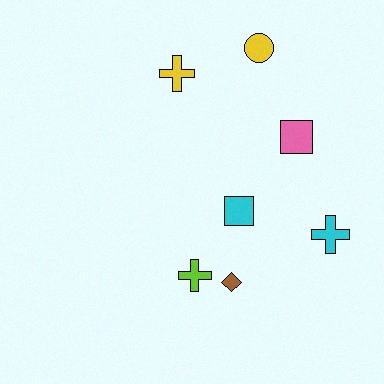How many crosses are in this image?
There are 3 crosses.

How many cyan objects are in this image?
There are 2 cyan objects.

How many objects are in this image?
There are 7 objects.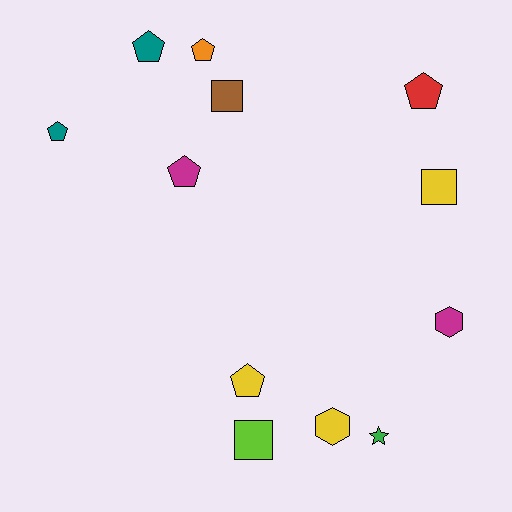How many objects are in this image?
There are 12 objects.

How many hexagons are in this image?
There are 2 hexagons.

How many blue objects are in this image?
There are no blue objects.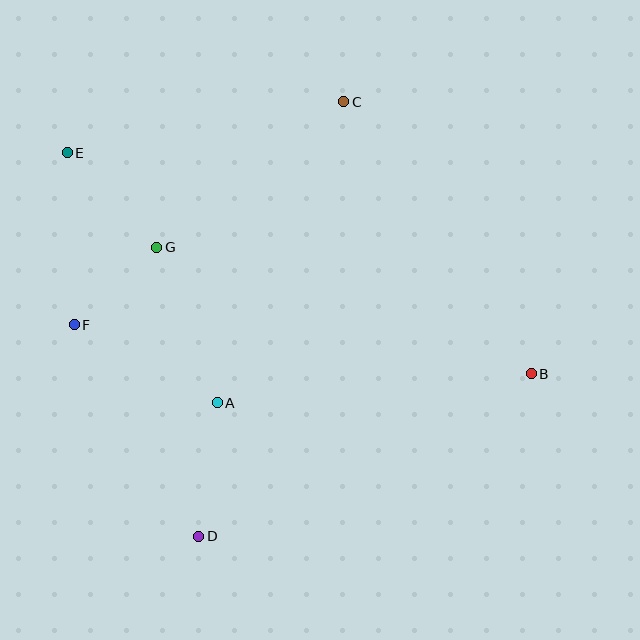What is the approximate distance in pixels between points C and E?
The distance between C and E is approximately 281 pixels.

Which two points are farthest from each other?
Points B and E are farthest from each other.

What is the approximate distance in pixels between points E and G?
The distance between E and G is approximately 130 pixels.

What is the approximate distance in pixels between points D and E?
The distance between D and E is approximately 405 pixels.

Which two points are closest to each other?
Points F and G are closest to each other.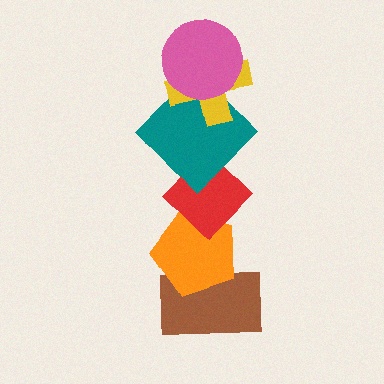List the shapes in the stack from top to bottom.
From top to bottom: the pink circle, the yellow cross, the teal diamond, the red diamond, the orange pentagon, the brown rectangle.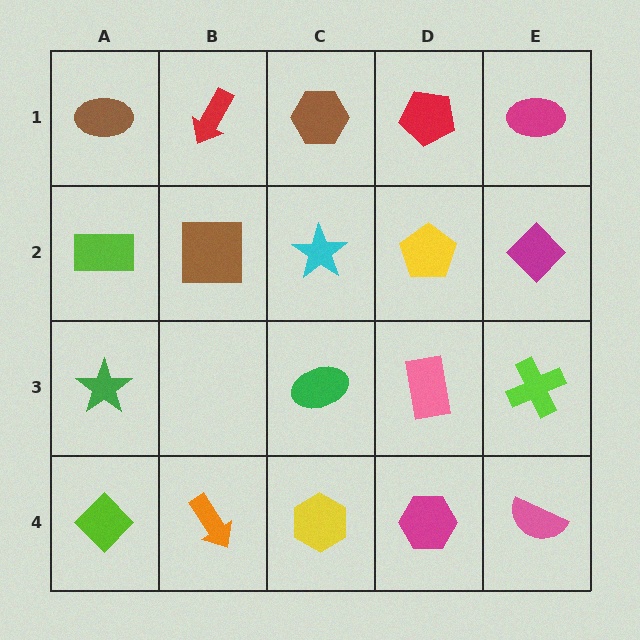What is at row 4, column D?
A magenta hexagon.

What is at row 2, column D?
A yellow pentagon.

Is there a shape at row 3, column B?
No, that cell is empty.